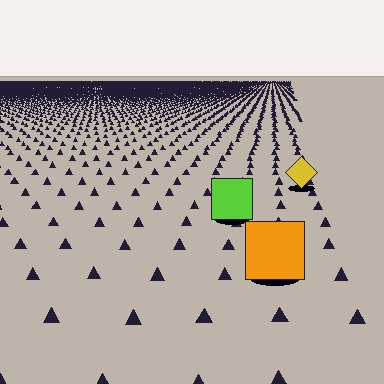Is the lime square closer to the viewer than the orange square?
No. The orange square is closer — you can tell from the texture gradient: the ground texture is coarser near it.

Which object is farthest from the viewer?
The yellow diamond is farthest from the viewer. It appears smaller and the ground texture around it is denser.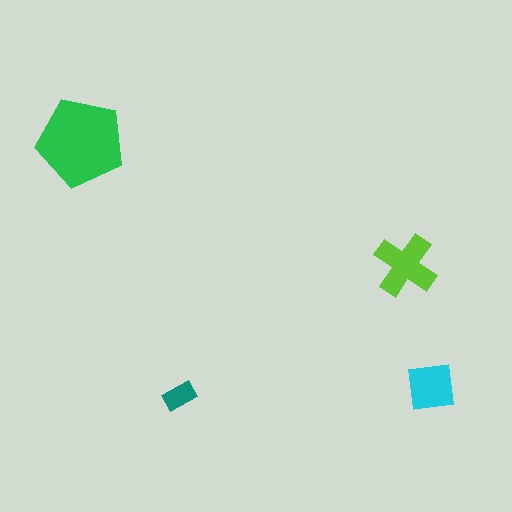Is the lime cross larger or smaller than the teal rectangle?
Larger.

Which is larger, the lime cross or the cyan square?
The lime cross.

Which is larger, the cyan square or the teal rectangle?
The cyan square.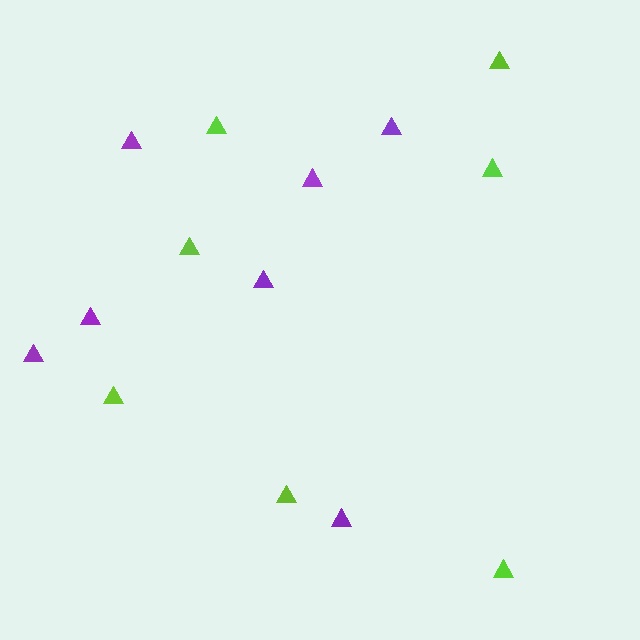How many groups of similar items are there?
There are 2 groups: one group of purple triangles (7) and one group of lime triangles (7).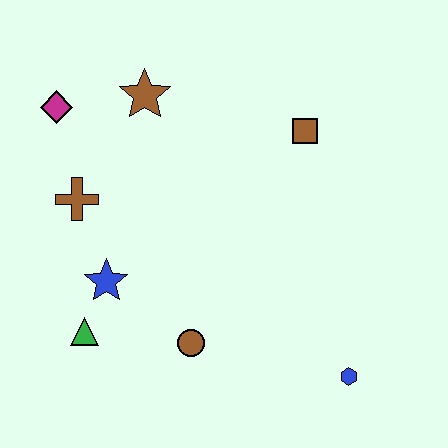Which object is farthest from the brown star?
The blue hexagon is farthest from the brown star.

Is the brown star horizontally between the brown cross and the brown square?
Yes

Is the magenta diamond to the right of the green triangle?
No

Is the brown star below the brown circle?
No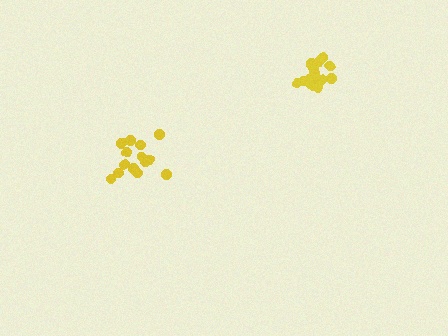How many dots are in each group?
Group 1: 14 dots, Group 2: 18 dots (32 total).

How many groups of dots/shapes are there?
There are 2 groups.